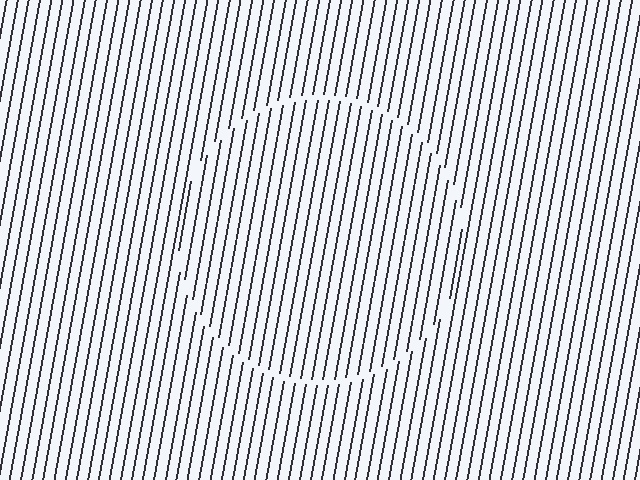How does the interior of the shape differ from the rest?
The interior of the shape contains the same grating, shifted by half a period — the contour is defined by the phase discontinuity where line-ends from the inner and outer gratings abut.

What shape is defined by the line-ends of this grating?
An illusory circle. The interior of the shape contains the same grating, shifted by half a period — the contour is defined by the phase discontinuity where line-ends from the inner and outer gratings abut.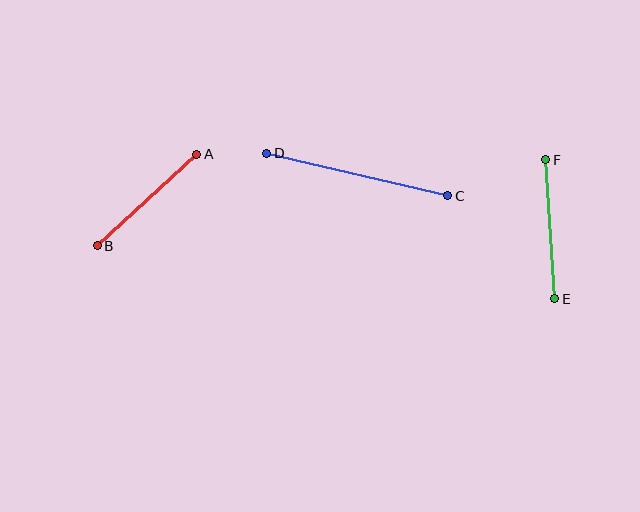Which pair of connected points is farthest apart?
Points C and D are farthest apart.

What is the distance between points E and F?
The distance is approximately 139 pixels.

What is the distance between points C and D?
The distance is approximately 186 pixels.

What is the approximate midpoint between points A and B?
The midpoint is at approximately (147, 200) pixels.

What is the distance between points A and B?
The distance is approximately 135 pixels.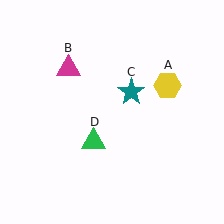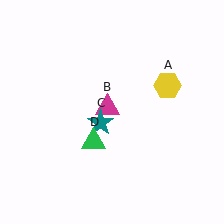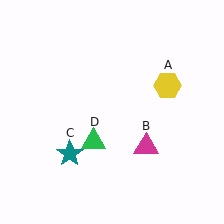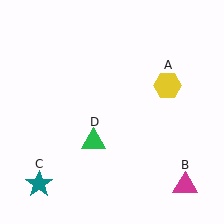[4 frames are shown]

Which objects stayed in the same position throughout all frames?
Yellow hexagon (object A) and green triangle (object D) remained stationary.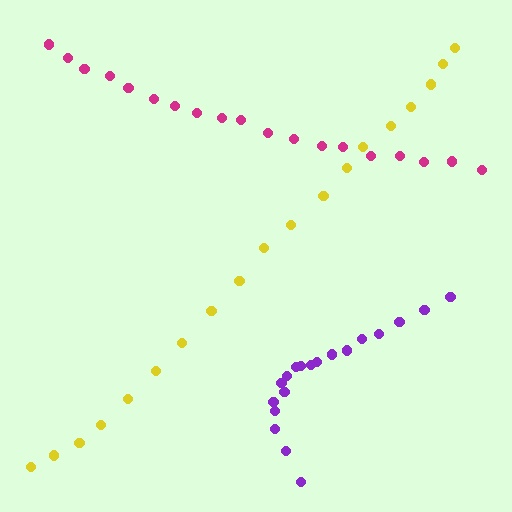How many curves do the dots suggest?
There are 3 distinct paths.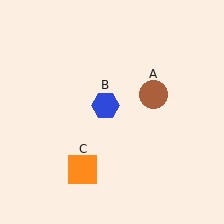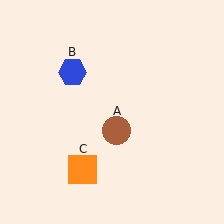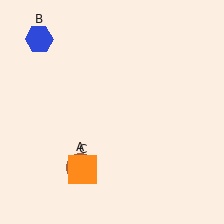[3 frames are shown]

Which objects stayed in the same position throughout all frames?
Orange square (object C) remained stationary.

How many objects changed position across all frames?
2 objects changed position: brown circle (object A), blue hexagon (object B).